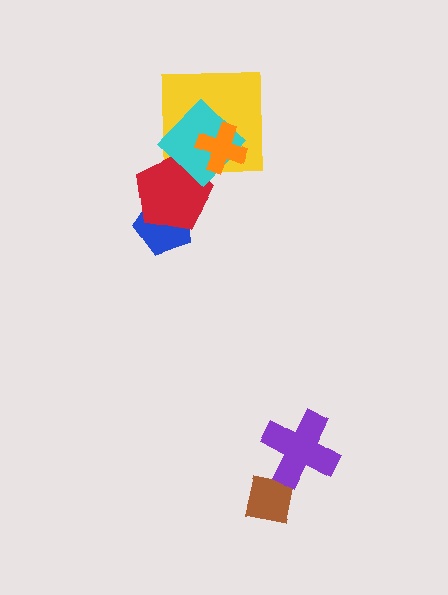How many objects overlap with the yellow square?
3 objects overlap with the yellow square.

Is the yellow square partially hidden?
Yes, it is partially covered by another shape.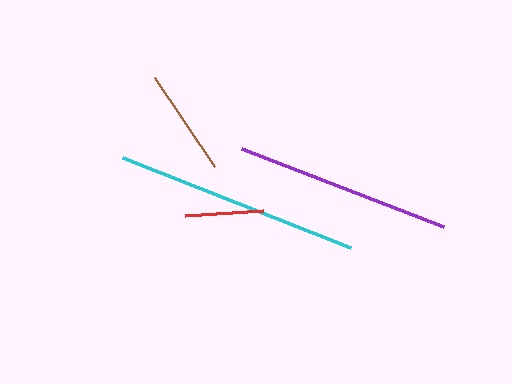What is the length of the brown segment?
The brown segment is approximately 107 pixels long.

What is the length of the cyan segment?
The cyan segment is approximately 245 pixels long.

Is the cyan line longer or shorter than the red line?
The cyan line is longer than the red line.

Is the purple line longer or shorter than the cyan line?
The cyan line is longer than the purple line.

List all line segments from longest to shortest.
From longest to shortest: cyan, purple, brown, red.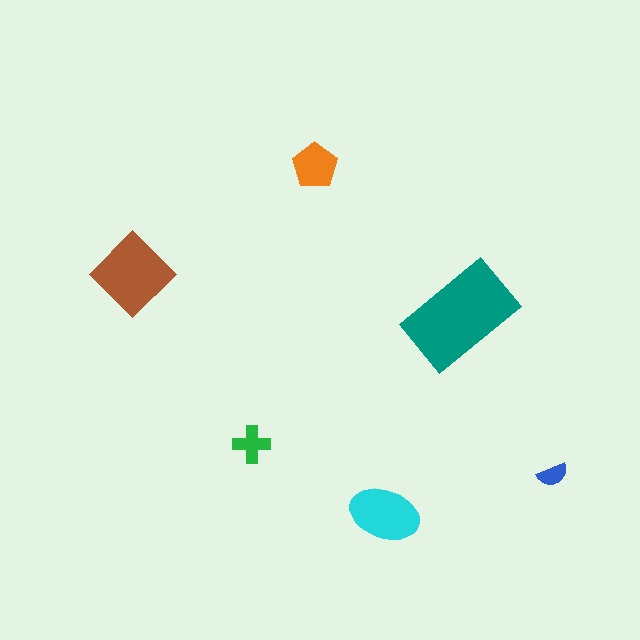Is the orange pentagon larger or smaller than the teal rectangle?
Smaller.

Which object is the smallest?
The blue semicircle.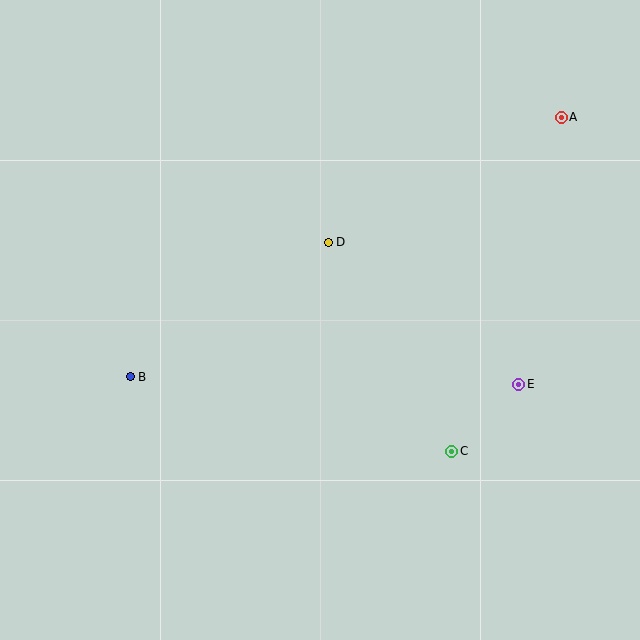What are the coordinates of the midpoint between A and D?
The midpoint between A and D is at (445, 180).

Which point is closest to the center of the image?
Point D at (328, 242) is closest to the center.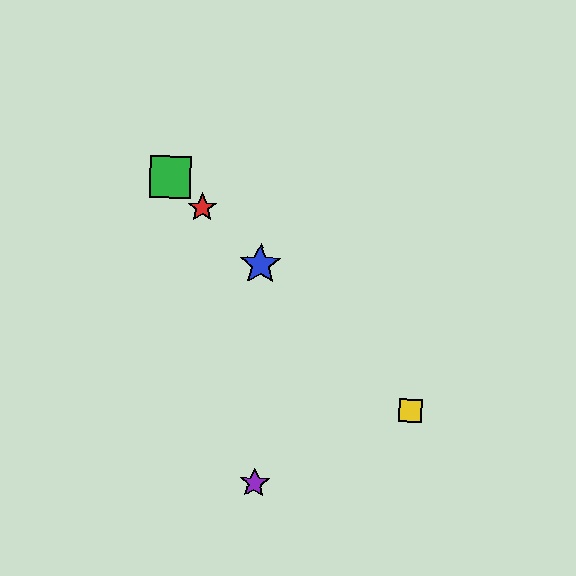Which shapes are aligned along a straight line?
The red star, the blue star, the green square, the yellow square are aligned along a straight line.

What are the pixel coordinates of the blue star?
The blue star is at (261, 264).